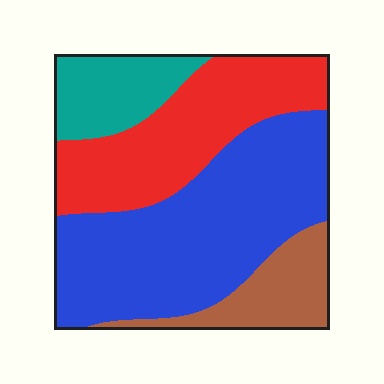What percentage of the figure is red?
Red takes up between a sixth and a third of the figure.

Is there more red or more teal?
Red.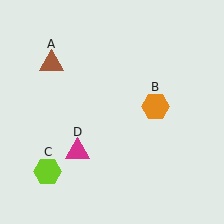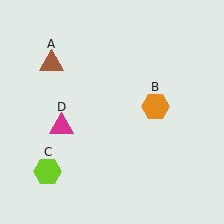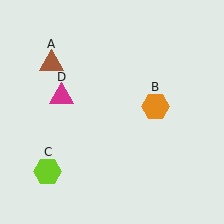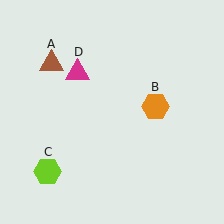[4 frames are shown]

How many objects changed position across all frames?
1 object changed position: magenta triangle (object D).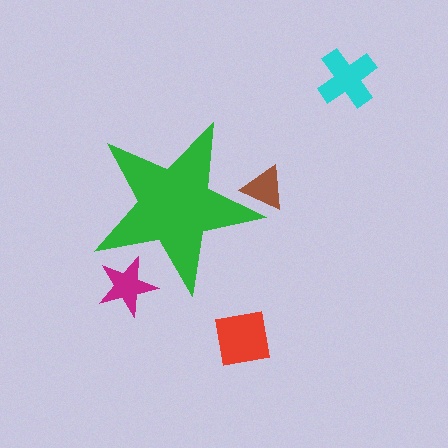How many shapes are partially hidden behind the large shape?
2 shapes are partially hidden.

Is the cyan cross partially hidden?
No, the cyan cross is fully visible.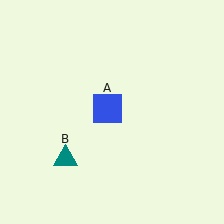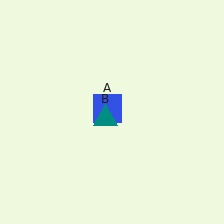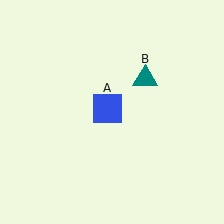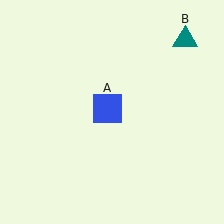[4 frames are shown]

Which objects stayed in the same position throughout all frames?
Blue square (object A) remained stationary.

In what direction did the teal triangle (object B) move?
The teal triangle (object B) moved up and to the right.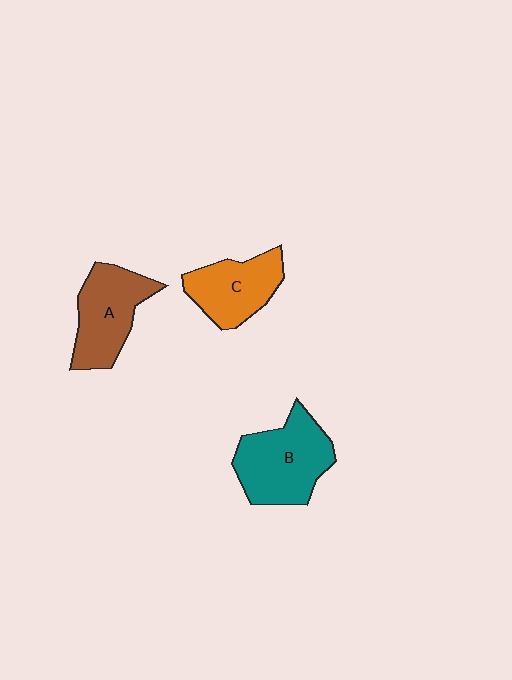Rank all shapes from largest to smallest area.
From largest to smallest: B (teal), A (brown), C (orange).